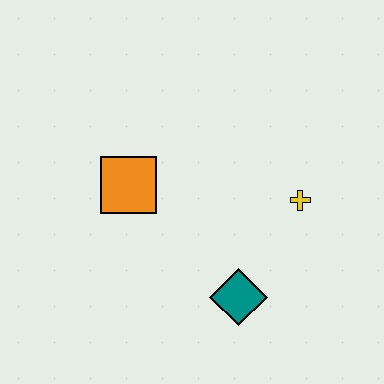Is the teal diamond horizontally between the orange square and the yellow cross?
Yes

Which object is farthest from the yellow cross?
The orange square is farthest from the yellow cross.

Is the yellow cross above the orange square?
No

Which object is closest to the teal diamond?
The yellow cross is closest to the teal diamond.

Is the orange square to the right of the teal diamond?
No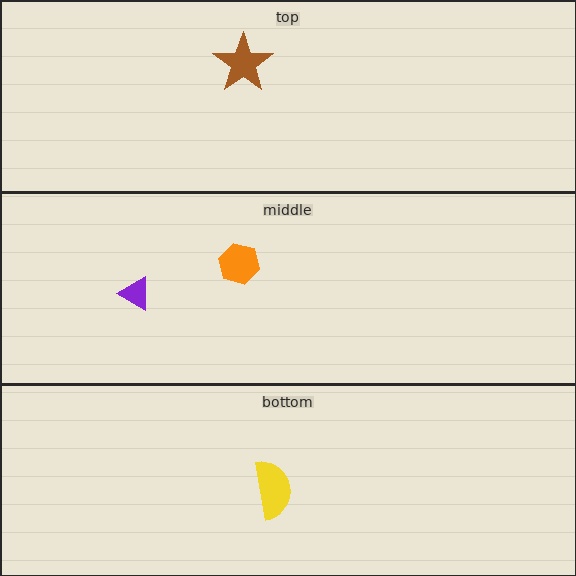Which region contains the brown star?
The top region.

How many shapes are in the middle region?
2.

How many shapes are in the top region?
1.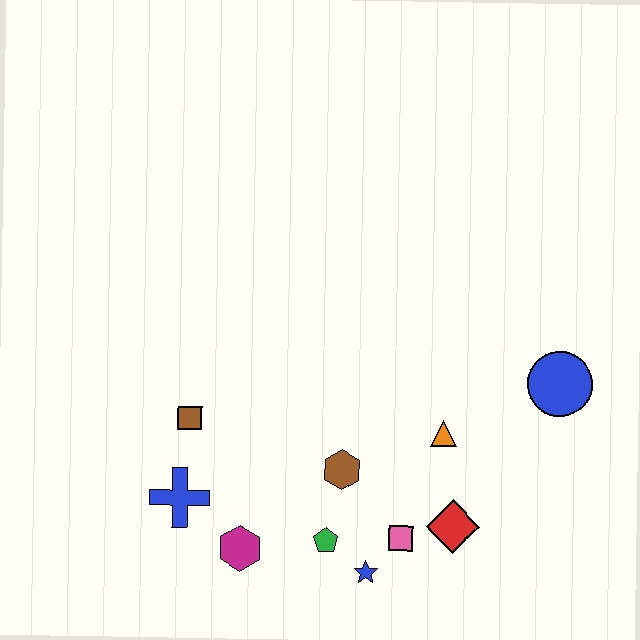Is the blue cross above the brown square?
No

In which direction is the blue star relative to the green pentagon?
The blue star is to the right of the green pentagon.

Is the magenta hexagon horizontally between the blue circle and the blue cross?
Yes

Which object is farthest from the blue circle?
The blue cross is farthest from the blue circle.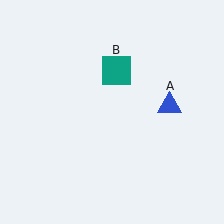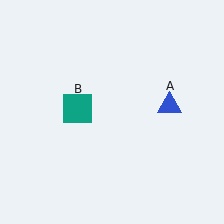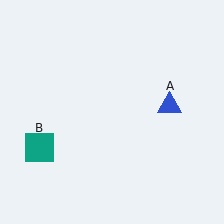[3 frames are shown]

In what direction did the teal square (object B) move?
The teal square (object B) moved down and to the left.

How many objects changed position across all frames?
1 object changed position: teal square (object B).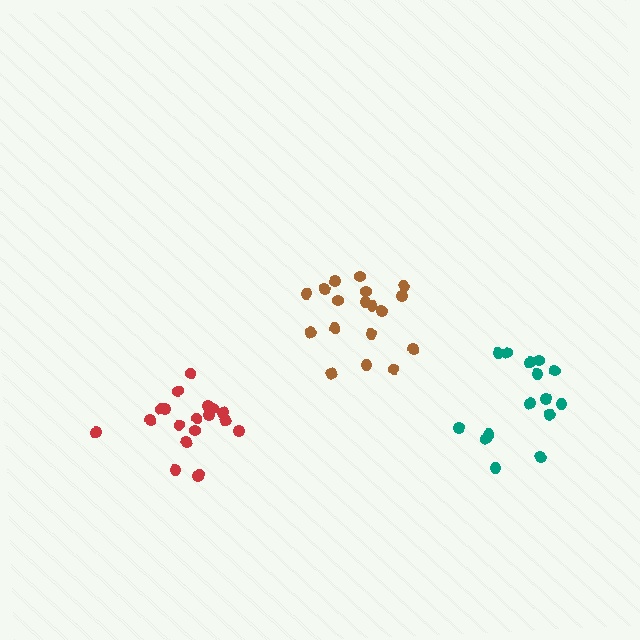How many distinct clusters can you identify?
There are 3 distinct clusters.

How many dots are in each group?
Group 1: 18 dots, Group 2: 19 dots, Group 3: 15 dots (52 total).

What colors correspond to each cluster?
The clusters are colored: brown, red, teal.